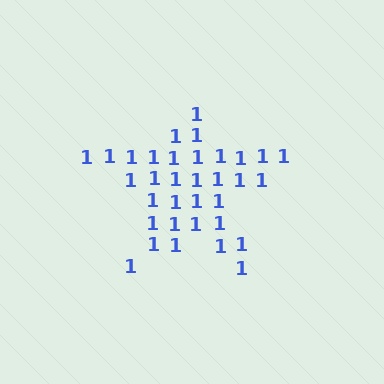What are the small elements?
The small elements are digit 1's.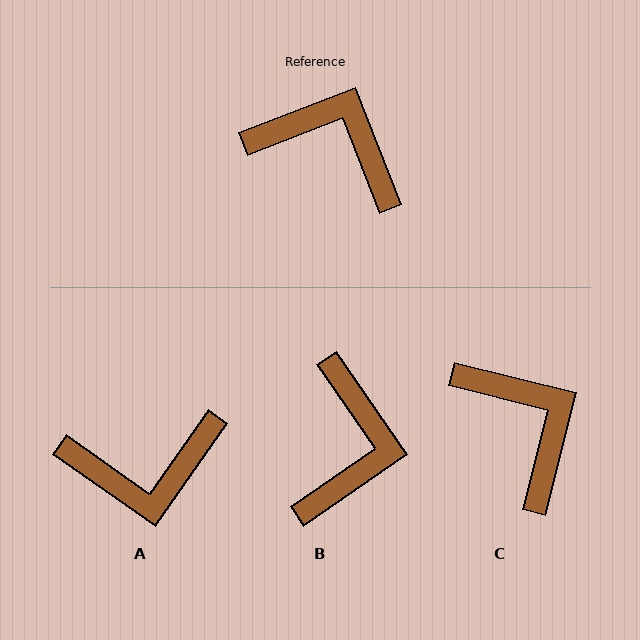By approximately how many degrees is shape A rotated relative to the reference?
Approximately 146 degrees clockwise.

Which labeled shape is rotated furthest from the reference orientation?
A, about 146 degrees away.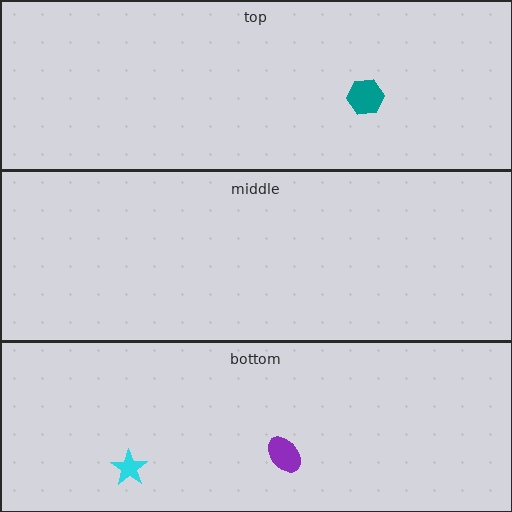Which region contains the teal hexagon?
The top region.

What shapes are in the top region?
The teal hexagon.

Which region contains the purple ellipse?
The bottom region.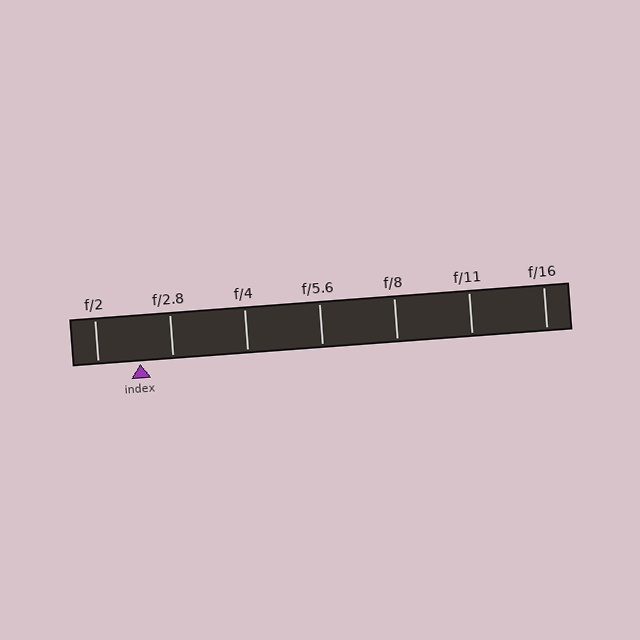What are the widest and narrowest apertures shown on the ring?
The widest aperture shown is f/2 and the narrowest is f/16.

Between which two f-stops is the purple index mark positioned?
The index mark is between f/2 and f/2.8.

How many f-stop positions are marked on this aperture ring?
There are 7 f-stop positions marked.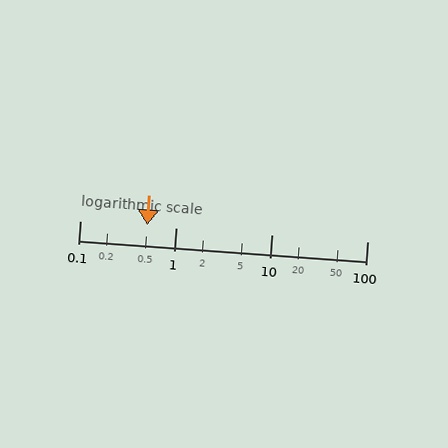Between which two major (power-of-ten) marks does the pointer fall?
The pointer is between 0.1 and 1.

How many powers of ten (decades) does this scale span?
The scale spans 3 decades, from 0.1 to 100.